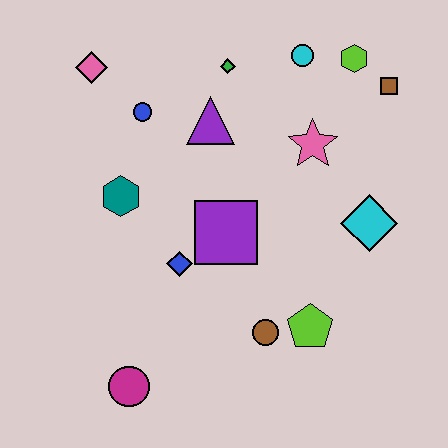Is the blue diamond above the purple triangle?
No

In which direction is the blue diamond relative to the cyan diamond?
The blue diamond is to the left of the cyan diamond.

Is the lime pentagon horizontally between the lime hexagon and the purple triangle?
Yes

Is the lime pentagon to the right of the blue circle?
Yes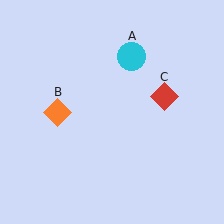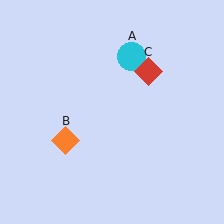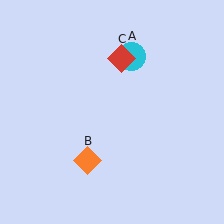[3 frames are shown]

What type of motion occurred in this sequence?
The orange diamond (object B), red diamond (object C) rotated counterclockwise around the center of the scene.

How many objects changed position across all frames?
2 objects changed position: orange diamond (object B), red diamond (object C).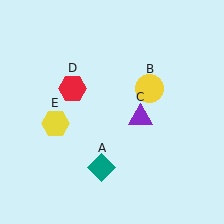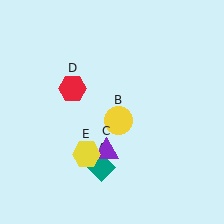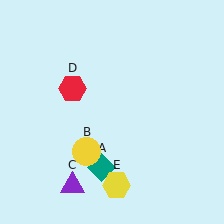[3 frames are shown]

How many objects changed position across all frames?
3 objects changed position: yellow circle (object B), purple triangle (object C), yellow hexagon (object E).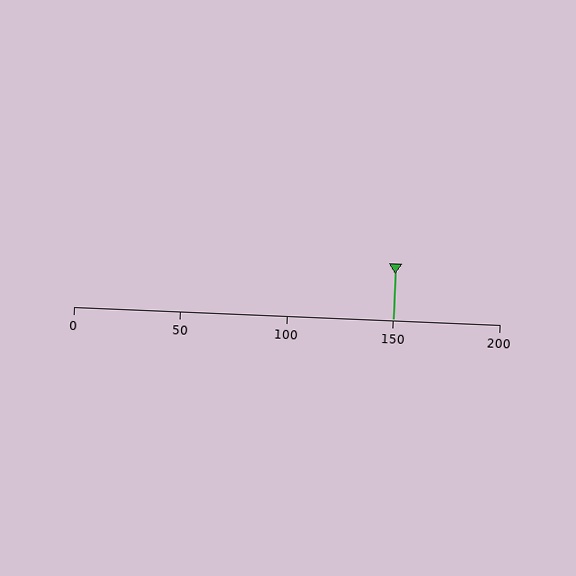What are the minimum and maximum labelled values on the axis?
The axis runs from 0 to 200.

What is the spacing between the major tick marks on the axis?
The major ticks are spaced 50 apart.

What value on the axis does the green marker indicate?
The marker indicates approximately 150.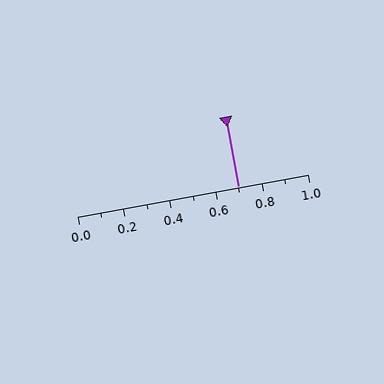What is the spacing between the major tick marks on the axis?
The major ticks are spaced 0.2 apart.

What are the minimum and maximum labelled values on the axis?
The axis runs from 0.0 to 1.0.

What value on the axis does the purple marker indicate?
The marker indicates approximately 0.7.